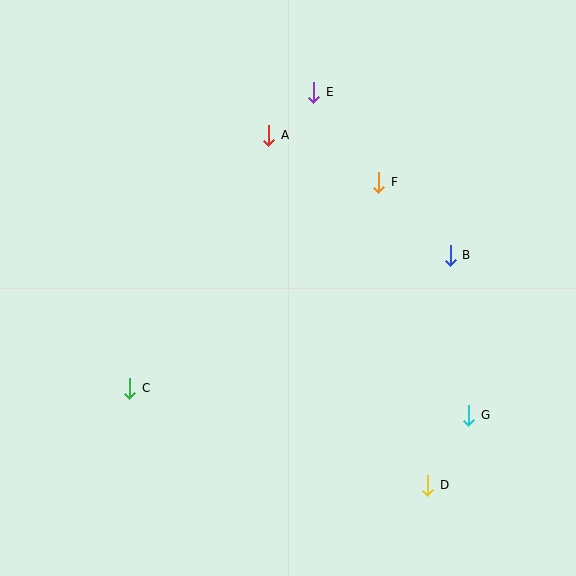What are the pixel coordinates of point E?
Point E is at (314, 92).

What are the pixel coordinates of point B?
Point B is at (450, 255).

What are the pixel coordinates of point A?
Point A is at (269, 135).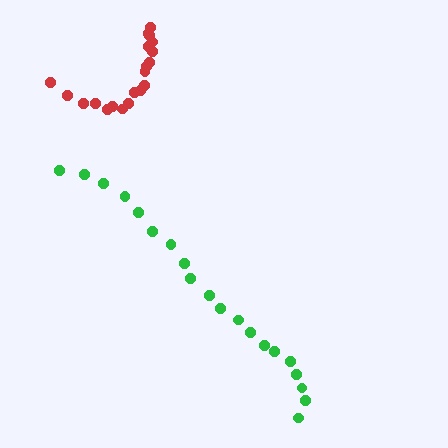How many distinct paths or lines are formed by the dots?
There are 2 distinct paths.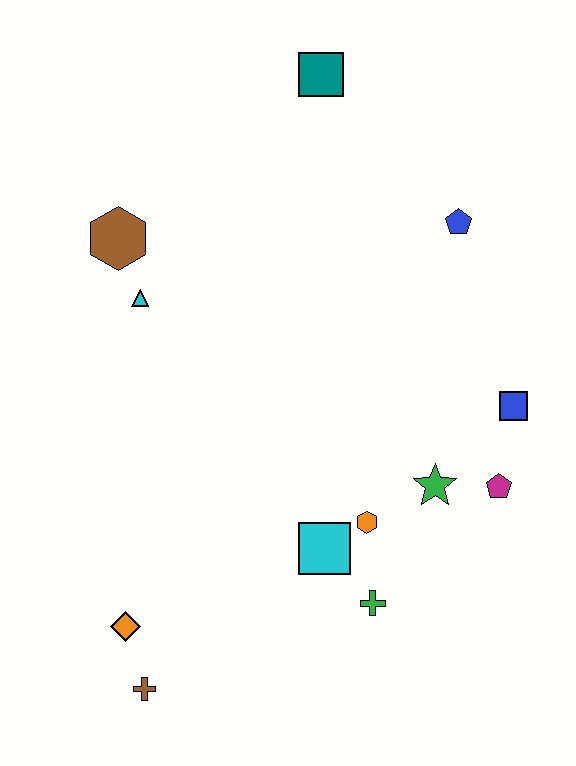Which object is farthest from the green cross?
The teal square is farthest from the green cross.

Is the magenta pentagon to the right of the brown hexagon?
Yes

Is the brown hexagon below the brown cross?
No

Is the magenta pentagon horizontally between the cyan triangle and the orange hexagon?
No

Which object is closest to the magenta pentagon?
The green star is closest to the magenta pentagon.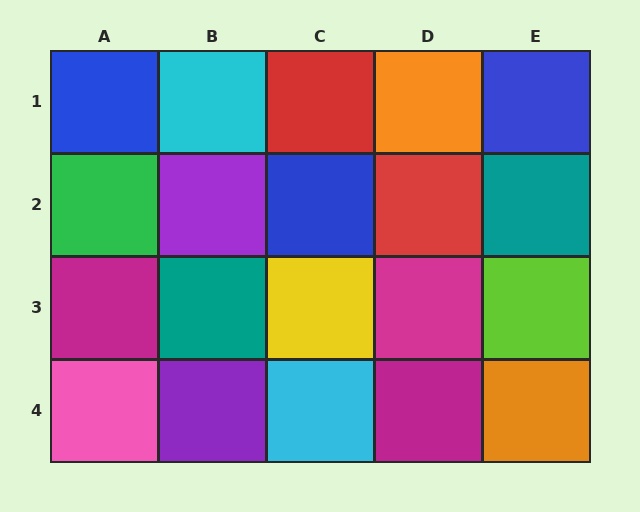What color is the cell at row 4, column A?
Pink.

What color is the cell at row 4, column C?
Cyan.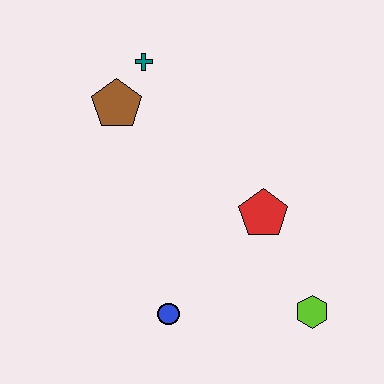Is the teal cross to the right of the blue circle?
No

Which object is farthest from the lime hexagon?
The teal cross is farthest from the lime hexagon.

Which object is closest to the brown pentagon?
The teal cross is closest to the brown pentagon.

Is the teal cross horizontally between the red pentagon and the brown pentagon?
Yes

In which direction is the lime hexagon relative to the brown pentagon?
The lime hexagon is below the brown pentagon.